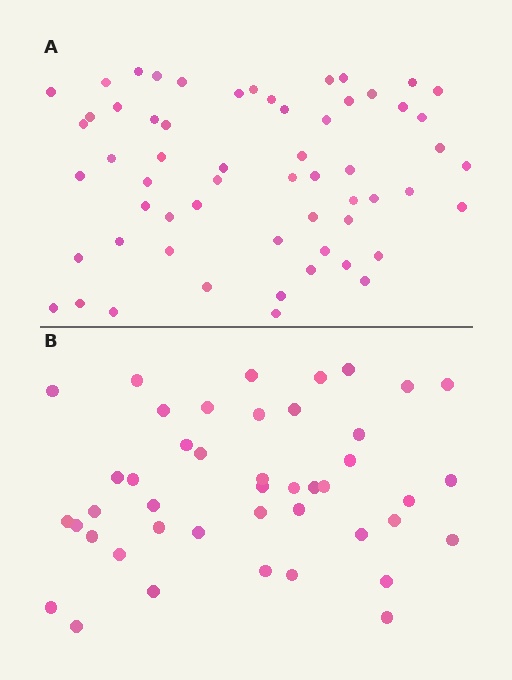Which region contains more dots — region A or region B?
Region A (the top region) has more dots.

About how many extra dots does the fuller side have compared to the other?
Region A has approximately 15 more dots than region B.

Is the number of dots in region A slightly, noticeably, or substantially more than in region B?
Region A has noticeably more, but not dramatically so. The ratio is roughly 1.3 to 1.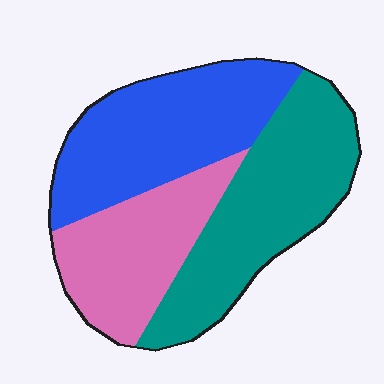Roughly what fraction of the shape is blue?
Blue covers around 35% of the shape.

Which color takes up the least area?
Pink, at roughly 25%.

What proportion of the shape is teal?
Teal takes up about three eighths (3/8) of the shape.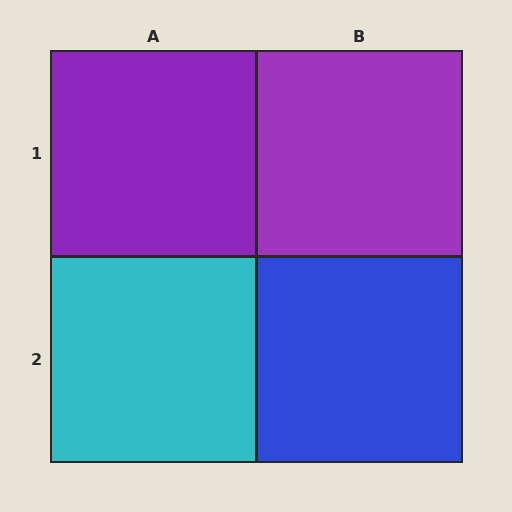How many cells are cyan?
1 cell is cyan.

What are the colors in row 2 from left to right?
Cyan, blue.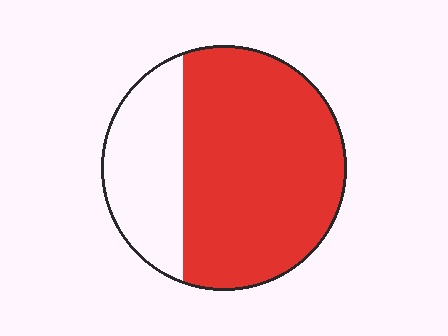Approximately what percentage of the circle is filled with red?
Approximately 70%.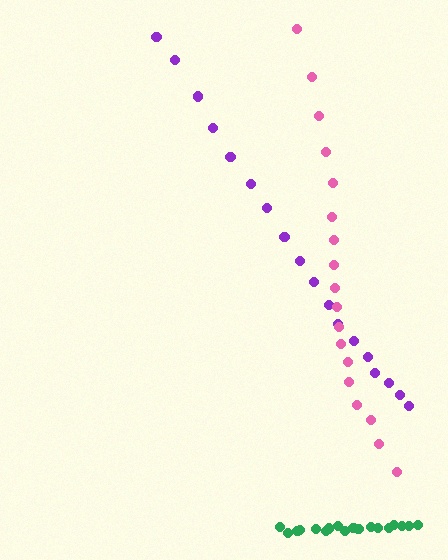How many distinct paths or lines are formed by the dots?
There are 3 distinct paths.